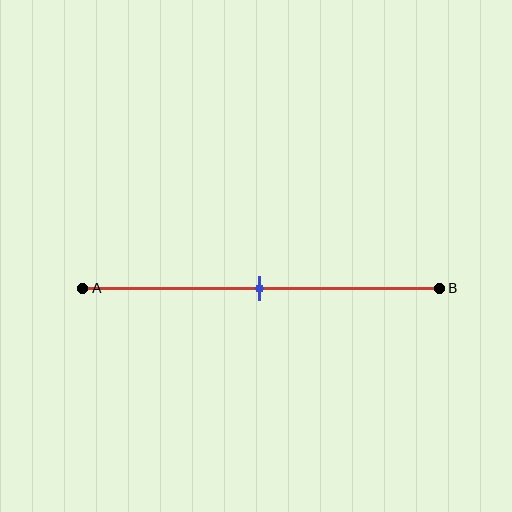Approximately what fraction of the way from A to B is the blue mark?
The blue mark is approximately 50% of the way from A to B.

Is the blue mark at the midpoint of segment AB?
Yes, the mark is approximately at the midpoint.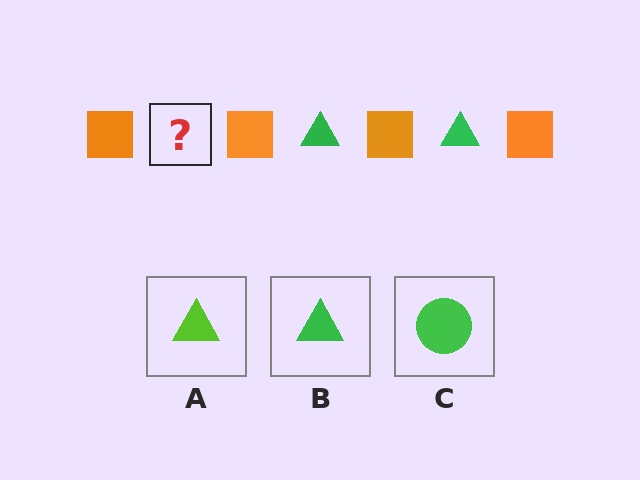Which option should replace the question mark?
Option B.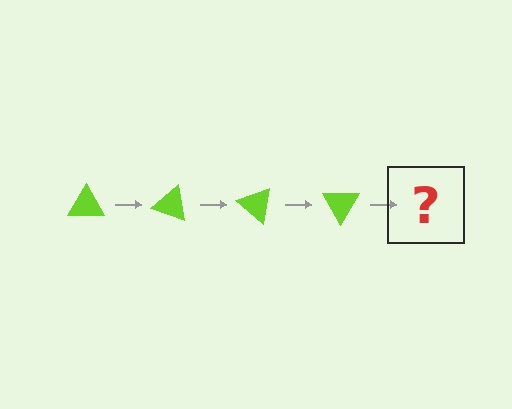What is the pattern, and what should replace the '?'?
The pattern is that the triangle rotates 20 degrees each step. The '?' should be a lime triangle rotated 80 degrees.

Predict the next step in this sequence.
The next step is a lime triangle rotated 80 degrees.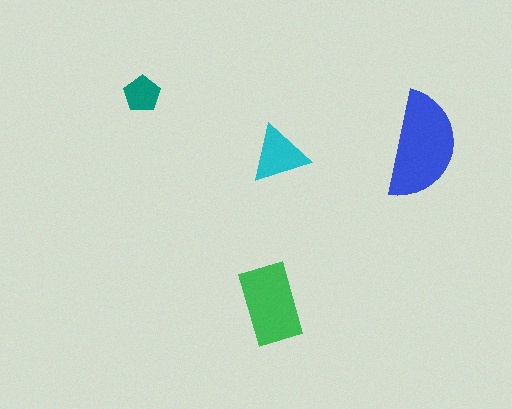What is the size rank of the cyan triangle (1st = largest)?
3rd.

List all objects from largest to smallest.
The blue semicircle, the green rectangle, the cyan triangle, the teal pentagon.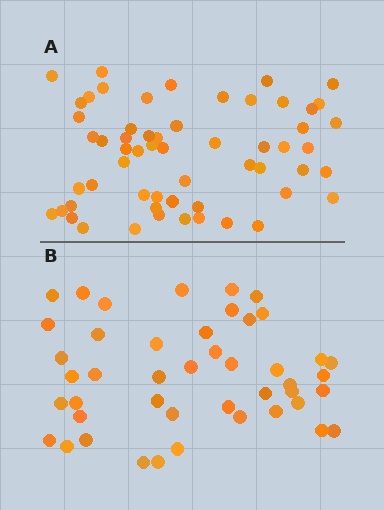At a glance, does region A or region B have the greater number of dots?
Region A (the top region) has more dots.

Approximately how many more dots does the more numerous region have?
Region A has approximately 15 more dots than region B.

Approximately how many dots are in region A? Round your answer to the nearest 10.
About 60 dots. (The exact count is 58, which rounds to 60.)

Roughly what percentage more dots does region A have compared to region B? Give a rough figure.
About 30% more.